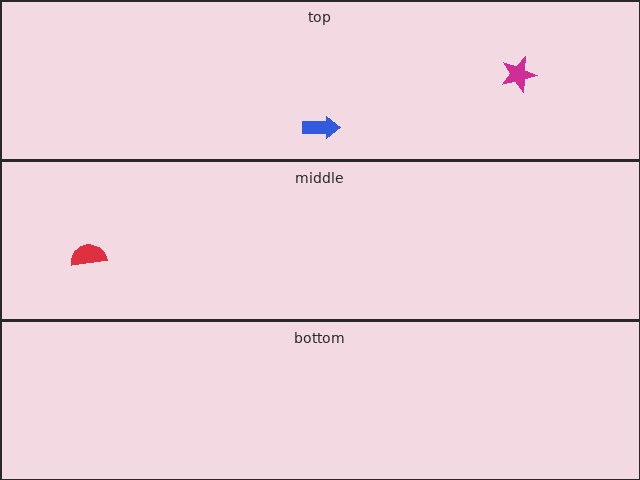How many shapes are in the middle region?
1.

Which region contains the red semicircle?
The middle region.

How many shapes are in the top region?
2.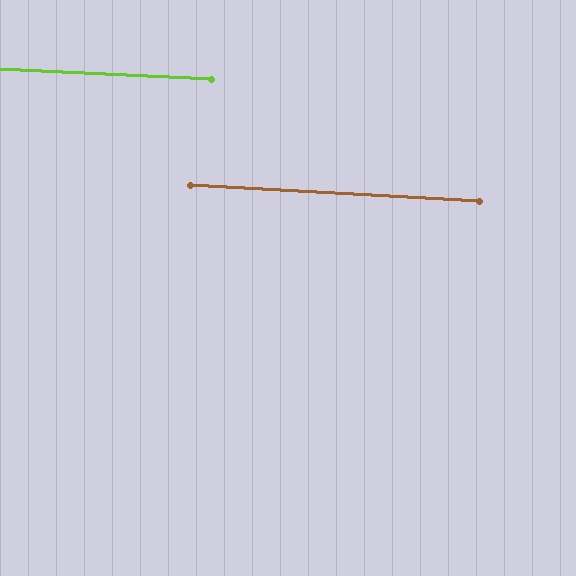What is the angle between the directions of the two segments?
Approximately 0 degrees.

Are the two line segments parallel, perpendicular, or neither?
Parallel — their directions differ by only 0.4°.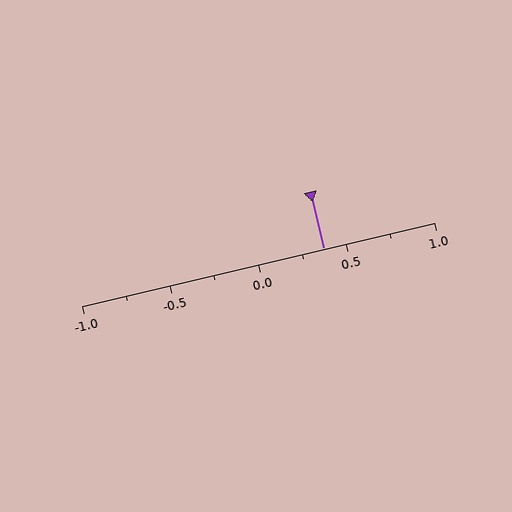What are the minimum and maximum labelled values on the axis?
The axis runs from -1.0 to 1.0.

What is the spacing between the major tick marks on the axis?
The major ticks are spaced 0.5 apart.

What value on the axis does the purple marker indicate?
The marker indicates approximately 0.38.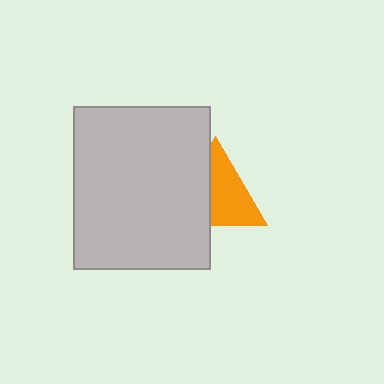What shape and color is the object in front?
The object in front is a light gray rectangle.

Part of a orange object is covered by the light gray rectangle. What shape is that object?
It is a triangle.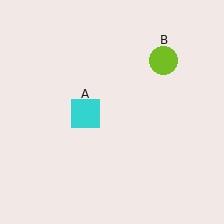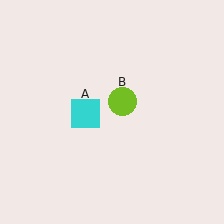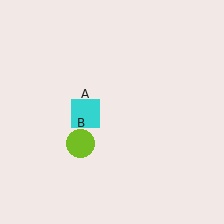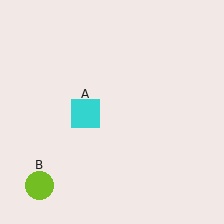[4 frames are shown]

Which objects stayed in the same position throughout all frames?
Cyan square (object A) remained stationary.